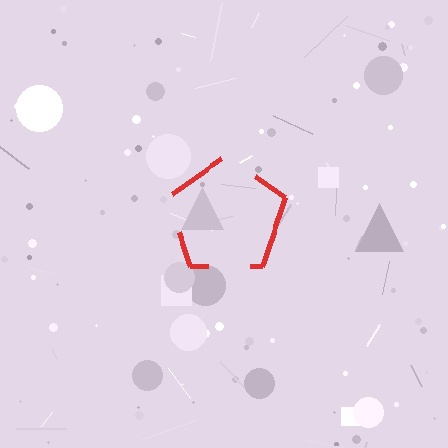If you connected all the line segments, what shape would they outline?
They would outline a pentagon.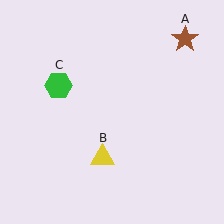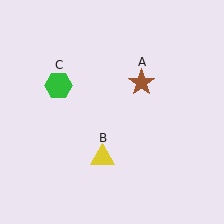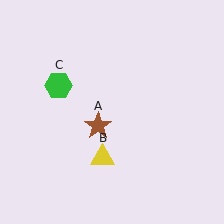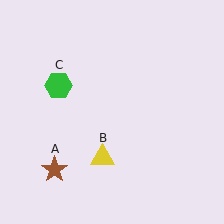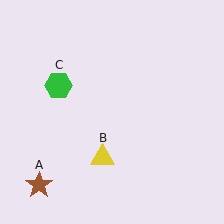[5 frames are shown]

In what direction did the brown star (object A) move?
The brown star (object A) moved down and to the left.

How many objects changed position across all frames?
1 object changed position: brown star (object A).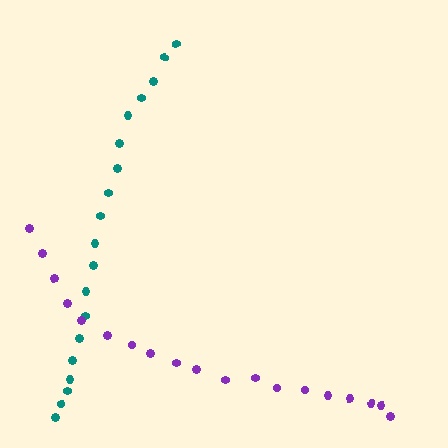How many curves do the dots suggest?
There are 2 distinct paths.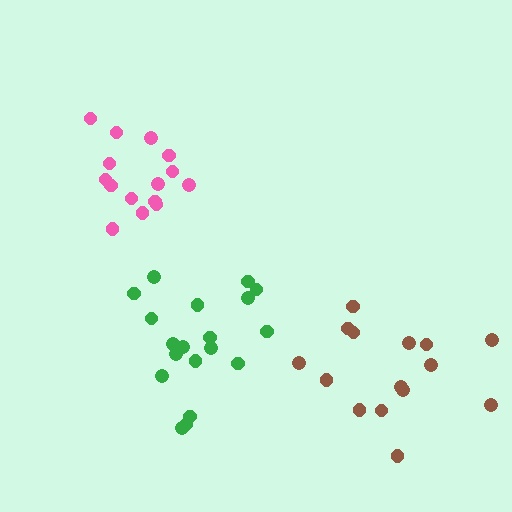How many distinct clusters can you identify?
There are 3 distinct clusters.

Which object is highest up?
The pink cluster is topmost.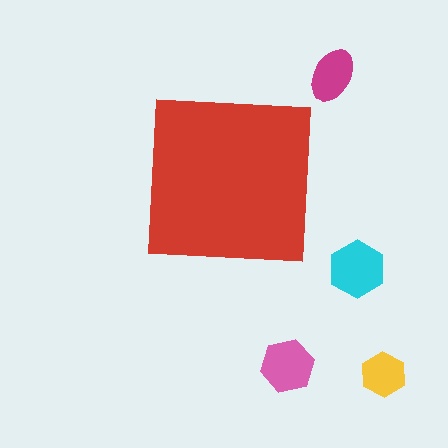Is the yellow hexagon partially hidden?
No, the yellow hexagon is fully visible.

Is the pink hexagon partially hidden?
No, the pink hexagon is fully visible.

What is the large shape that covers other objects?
A red square.